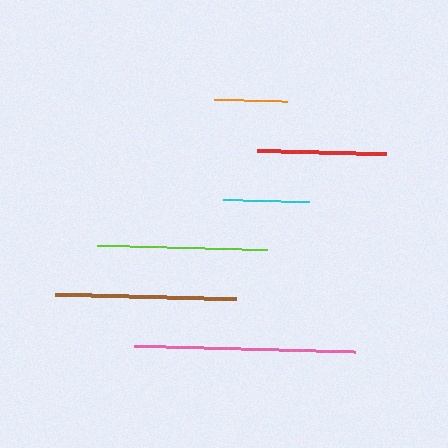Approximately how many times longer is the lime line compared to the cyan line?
The lime line is approximately 2.0 times the length of the cyan line.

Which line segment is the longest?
The pink line is the longest at approximately 222 pixels.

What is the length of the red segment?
The red segment is approximately 129 pixels long.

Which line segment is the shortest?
The orange line is the shortest at approximately 72 pixels.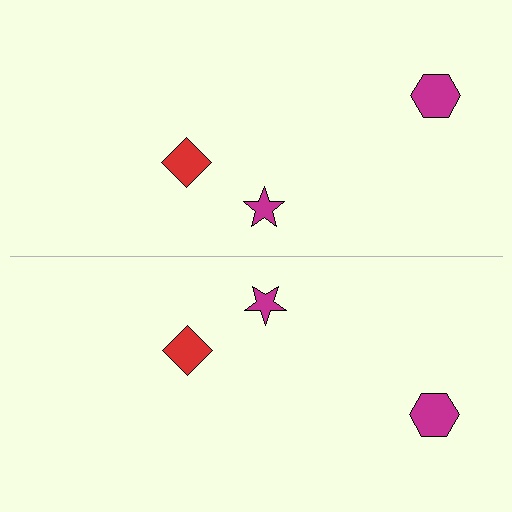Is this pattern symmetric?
Yes, this pattern has bilateral (reflection) symmetry.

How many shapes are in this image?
There are 6 shapes in this image.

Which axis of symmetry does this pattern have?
The pattern has a horizontal axis of symmetry running through the center of the image.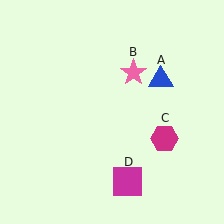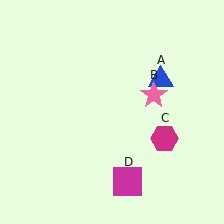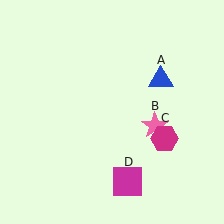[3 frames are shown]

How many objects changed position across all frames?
1 object changed position: pink star (object B).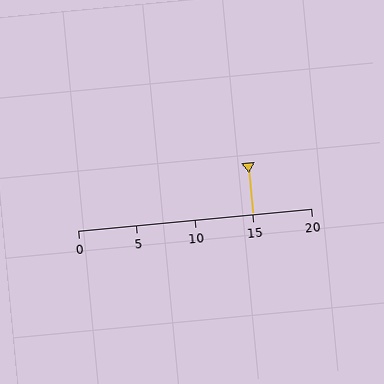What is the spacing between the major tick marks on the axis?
The major ticks are spaced 5 apart.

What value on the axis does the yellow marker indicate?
The marker indicates approximately 15.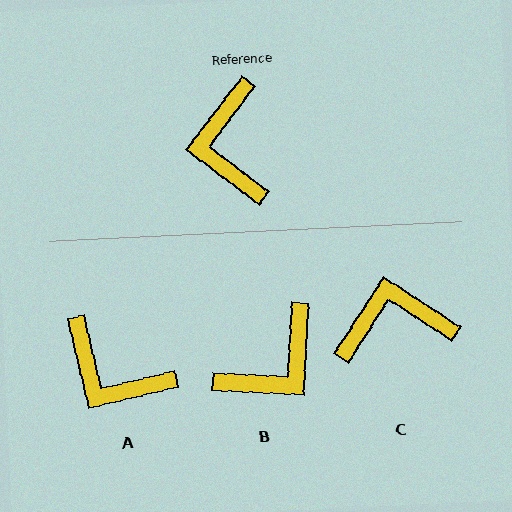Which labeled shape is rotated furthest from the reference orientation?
B, about 125 degrees away.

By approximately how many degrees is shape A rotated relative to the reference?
Approximately 51 degrees counter-clockwise.